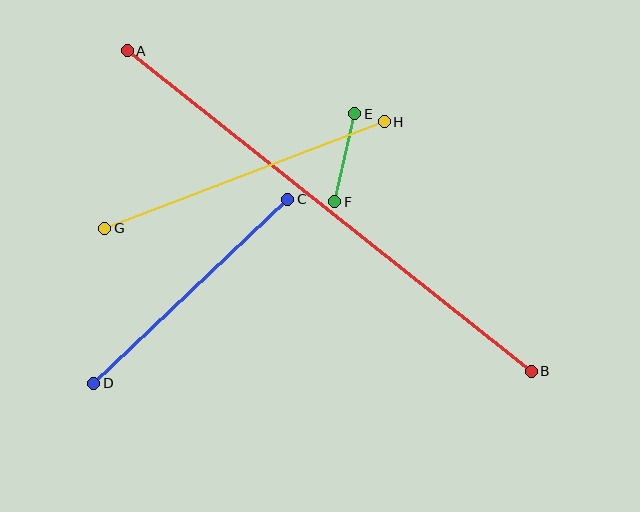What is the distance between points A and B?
The distance is approximately 516 pixels.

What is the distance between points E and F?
The distance is approximately 90 pixels.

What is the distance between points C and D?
The distance is approximately 267 pixels.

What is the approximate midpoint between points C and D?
The midpoint is at approximately (191, 291) pixels.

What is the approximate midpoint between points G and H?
The midpoint is at approximately (245, 175) pixels.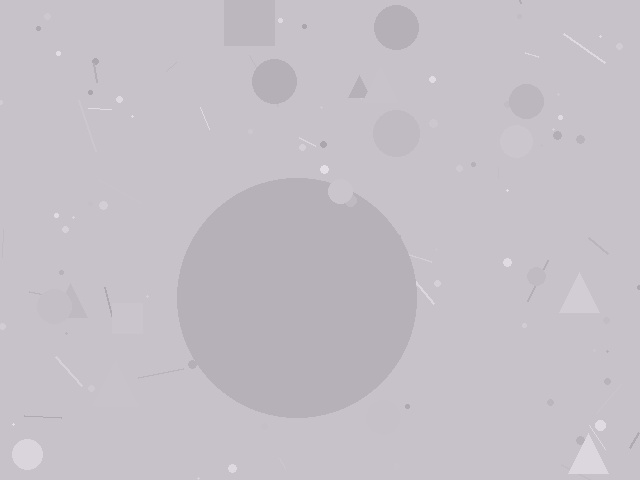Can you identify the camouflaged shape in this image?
The camouflaged shape is a circle.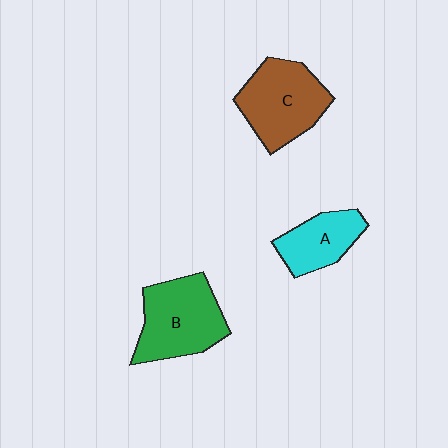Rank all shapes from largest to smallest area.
From largest to smallest: B (green), C (brown), A (cyan).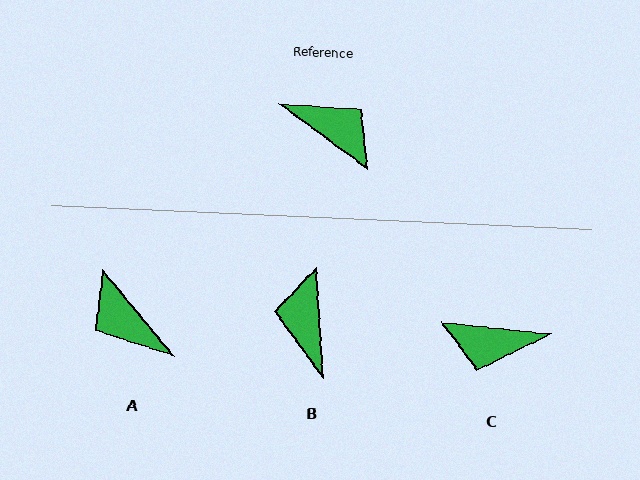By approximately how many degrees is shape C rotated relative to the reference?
Approximately 150 degrees clockwise.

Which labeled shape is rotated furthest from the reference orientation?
A, about 166 degrees away.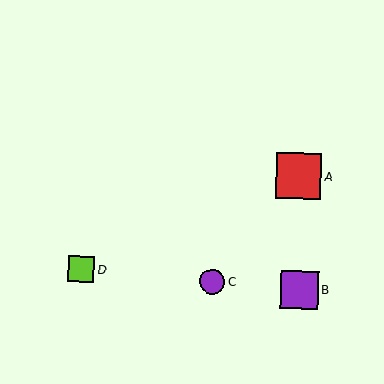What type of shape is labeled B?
Shape B is a purple square.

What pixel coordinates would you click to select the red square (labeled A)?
Click at (298, 176) to select the red square A.